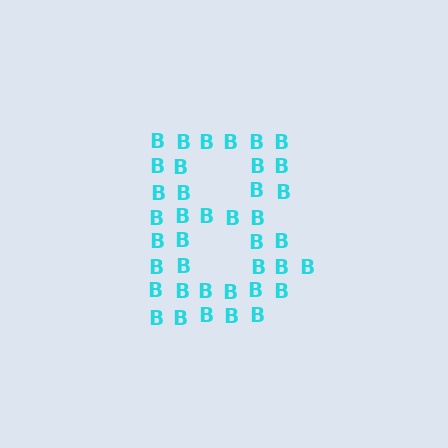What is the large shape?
The large shape is the letter B.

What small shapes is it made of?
It is made of small letter B's.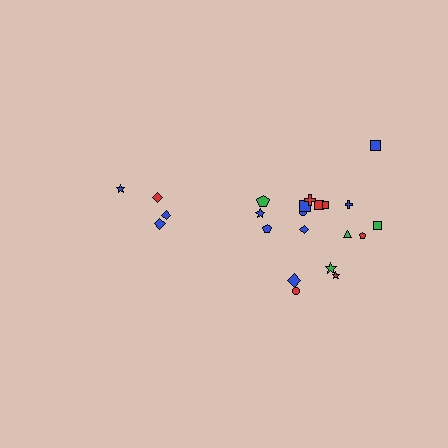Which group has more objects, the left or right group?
The right group.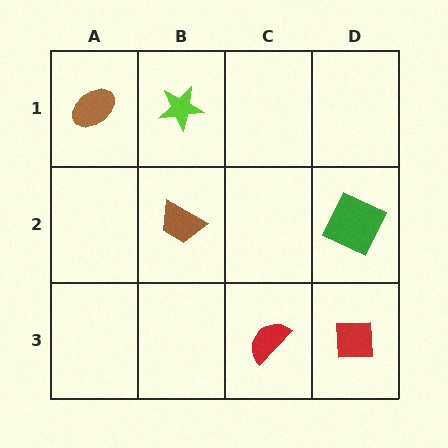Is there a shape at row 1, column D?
No, that cell is empty.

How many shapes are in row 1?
2 shapes.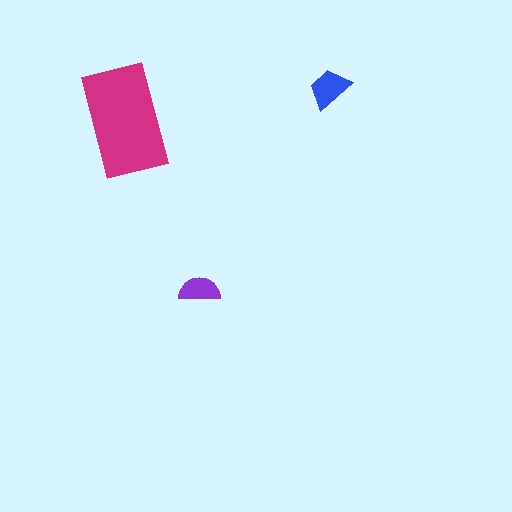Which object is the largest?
The magenta rectangle.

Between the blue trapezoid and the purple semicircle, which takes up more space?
The blue trapezoid.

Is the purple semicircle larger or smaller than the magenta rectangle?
Smaller.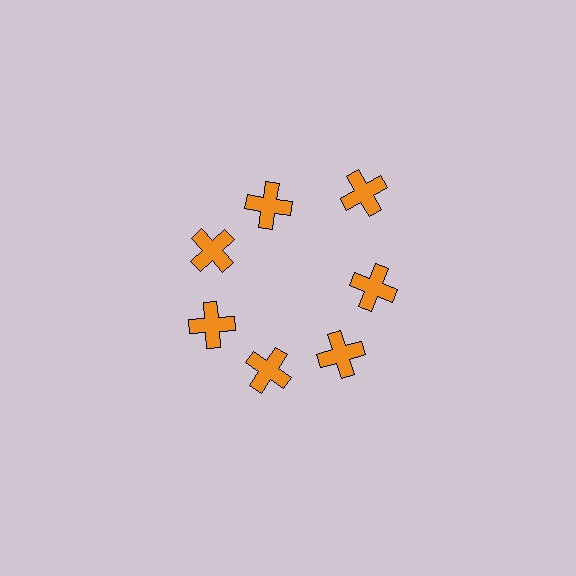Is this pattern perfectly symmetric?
No. The 7 orange crosses are arranged in a ring, but one element near the 1 o'clock position is pushed outward from the center, breaking the 7-fold rotational symmetry.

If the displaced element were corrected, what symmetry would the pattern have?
It would have 7-fold rotational symmetry — the pattern would map onto itself every 51 degrees.